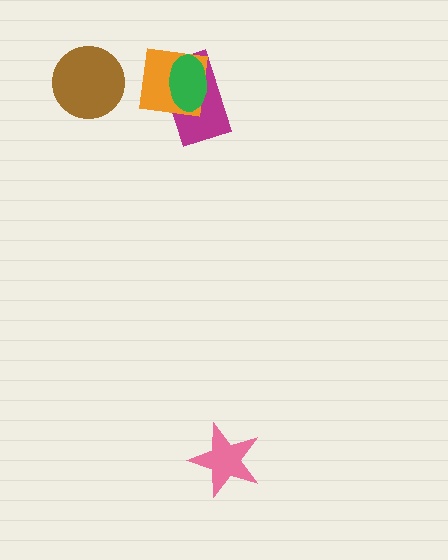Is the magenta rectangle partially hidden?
Yes, it is partially covered by another shape.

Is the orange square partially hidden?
Yes, it is partially covered by another shape.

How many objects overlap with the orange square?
2 objects overlap with the orange square.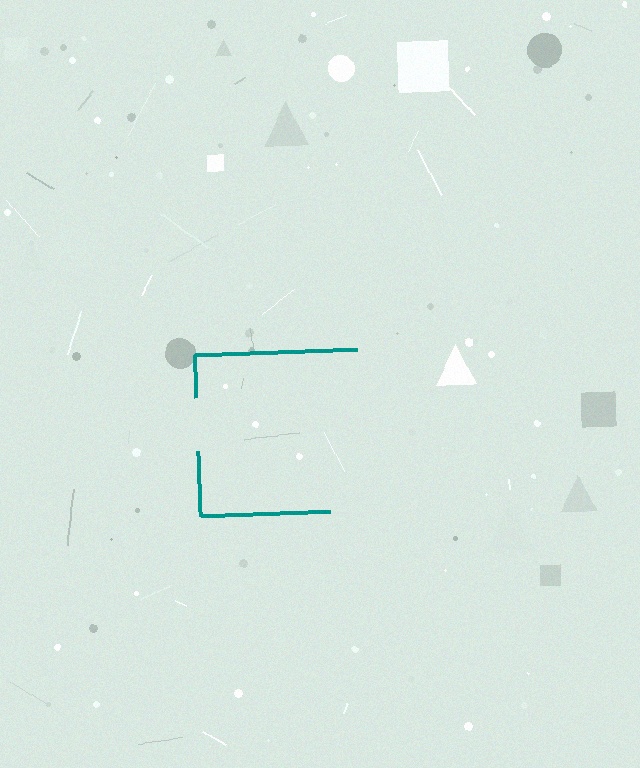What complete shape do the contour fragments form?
The contour fragments form a square.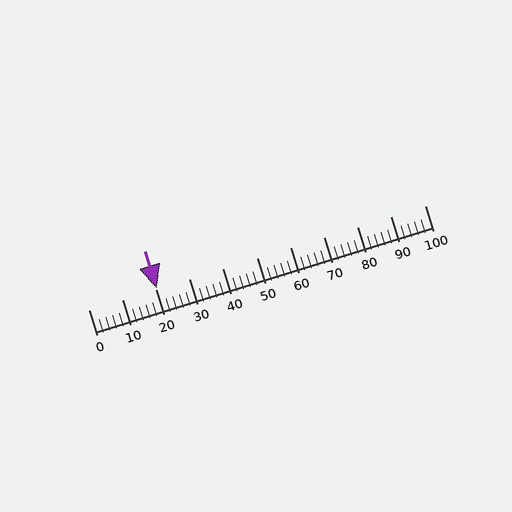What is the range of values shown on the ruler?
The ruler shows values from 0 to 100.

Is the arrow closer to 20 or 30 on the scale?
The arrow is closer to 20.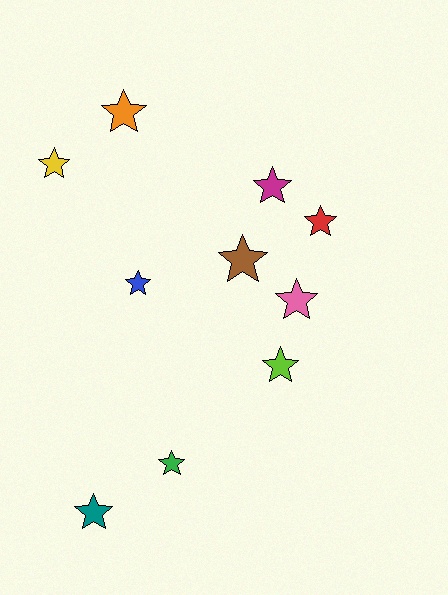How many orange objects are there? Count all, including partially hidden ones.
There is 1 orange object.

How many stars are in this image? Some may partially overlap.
There are 10 stars.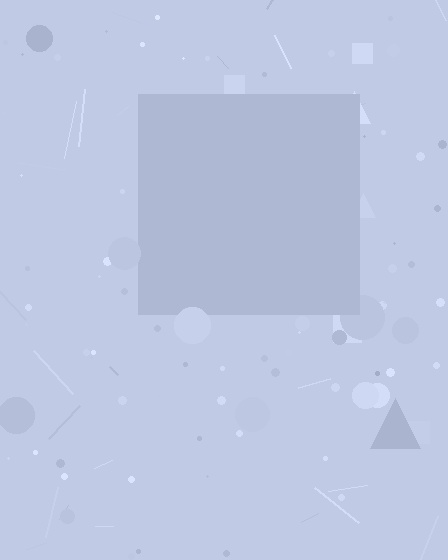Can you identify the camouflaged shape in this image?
The camouflaged shape is a square.